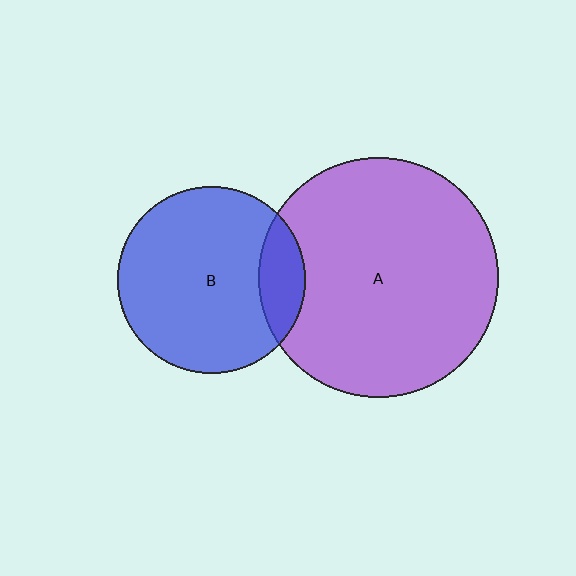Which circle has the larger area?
Circle A (purple).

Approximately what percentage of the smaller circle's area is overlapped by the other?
Approximately 15%.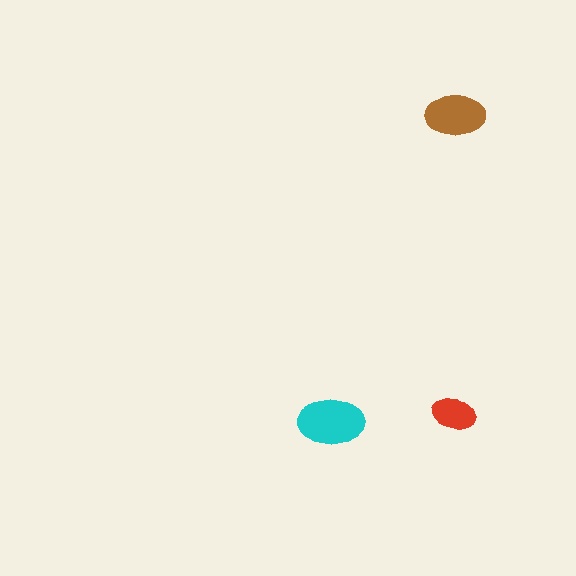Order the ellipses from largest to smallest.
the cyan one, the brown one, the red one.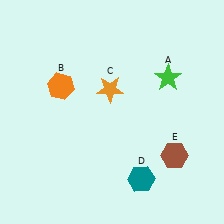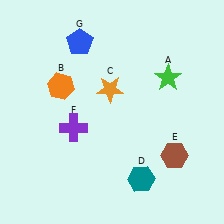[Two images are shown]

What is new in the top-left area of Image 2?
A blue pentagon (G) was added in the top-left area of Image 2.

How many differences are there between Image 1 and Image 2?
There are 2 differences between the two images.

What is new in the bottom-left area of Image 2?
A purple cross (F) was added in the bottom-left area of Image 2.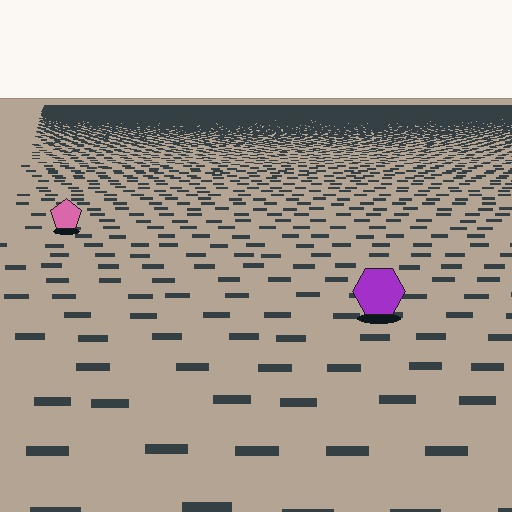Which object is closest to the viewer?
The purple hexagon is closest. The texture marks near it are larger and more spread out.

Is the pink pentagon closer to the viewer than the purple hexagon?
No. The purple hexagon is closer — you can tell from the texture gradient: the ground texture is coarser near it.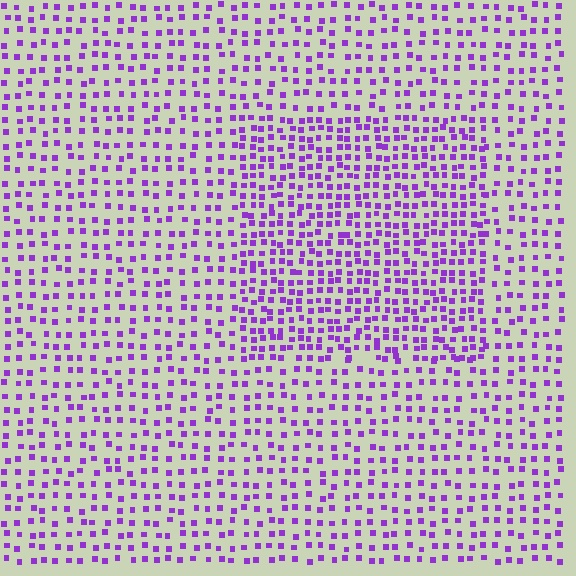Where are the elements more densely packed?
The elements are more densely packed inside the rectangle boundary.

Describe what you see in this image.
The image contains small purple elements arranged at two different densities. A rectangle-shaped region is visible where the elements are more densely packed than the surrounding area.